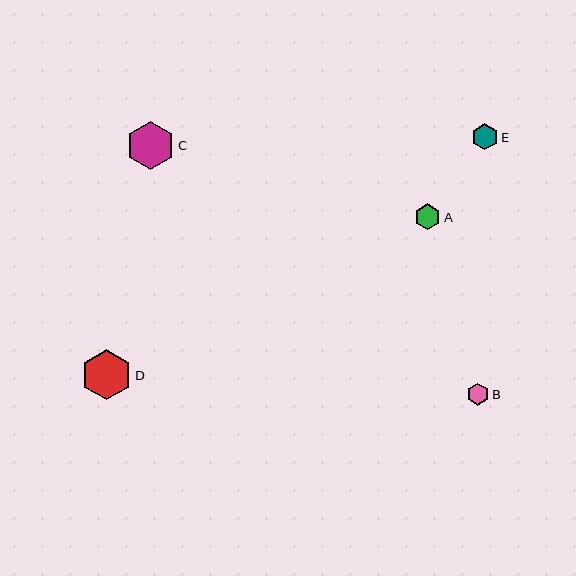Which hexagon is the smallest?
Hexagon B is the smallest with a size of approximately 22 pixels.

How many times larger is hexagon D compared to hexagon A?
Hexagon D is approximately 1.9 times the size of hexagon A.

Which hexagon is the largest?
Hexagon D is the largest with a size of approximately 50 pixels.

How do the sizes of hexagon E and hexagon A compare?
Hexagon E and hexagon A are approximately the same size.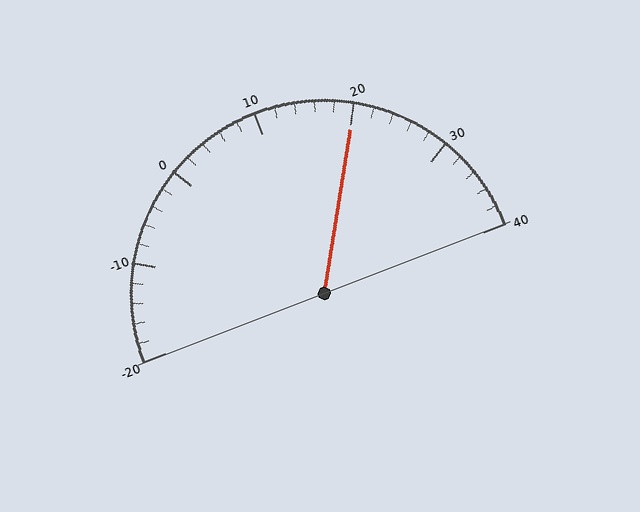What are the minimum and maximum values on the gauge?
The gauge ranges from -20 to 40.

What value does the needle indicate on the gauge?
The needle indicates approximately 20.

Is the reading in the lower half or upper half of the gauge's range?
The reading is in the upper half of the range (-20 to 40).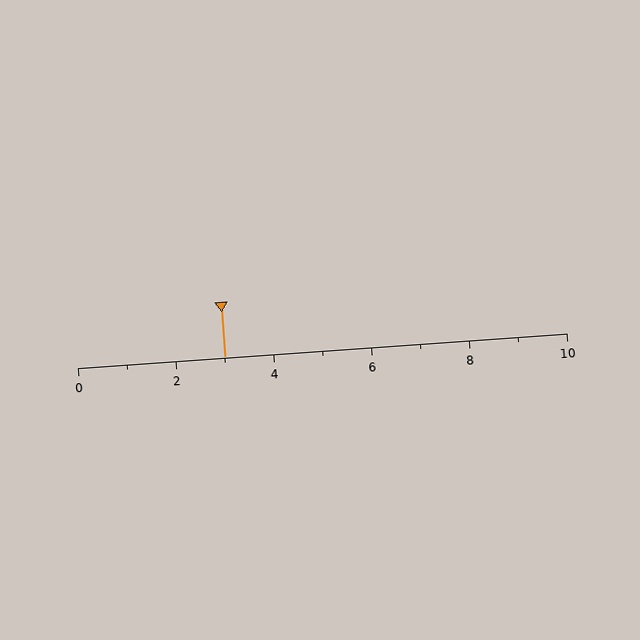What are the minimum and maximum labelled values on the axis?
The axis runs from 0 to 10.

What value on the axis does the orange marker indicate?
The marker indicates approximately 3.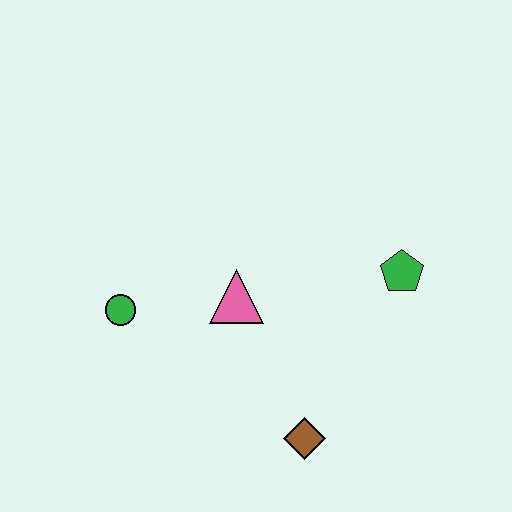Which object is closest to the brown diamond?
The pink triangle is closest to the brown diamond.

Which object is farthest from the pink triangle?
The green pentagon is farthest from the pink triangle.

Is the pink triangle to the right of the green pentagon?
No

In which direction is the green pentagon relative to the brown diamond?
The green pentagon is above the brown diamond.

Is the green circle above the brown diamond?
Yes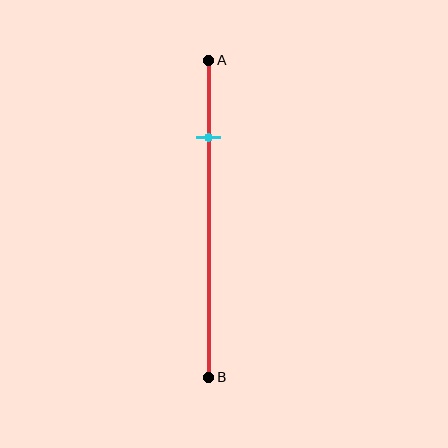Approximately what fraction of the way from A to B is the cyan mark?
The cyan mark is approximately 25% of the way from A to B.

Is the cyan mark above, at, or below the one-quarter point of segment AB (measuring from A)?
The cyan mark is approximately at the one-quarter point of segment AB.